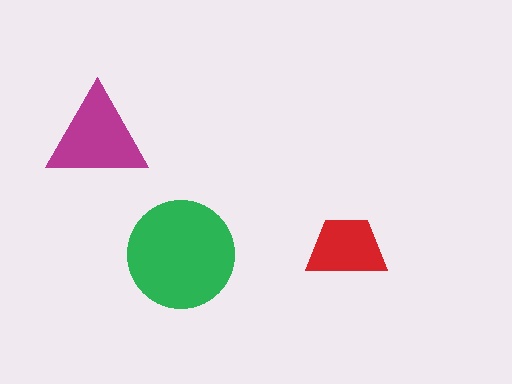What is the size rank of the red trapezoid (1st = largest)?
3rd.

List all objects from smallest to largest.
The red trapezoid, the magenta triangle, the green circle.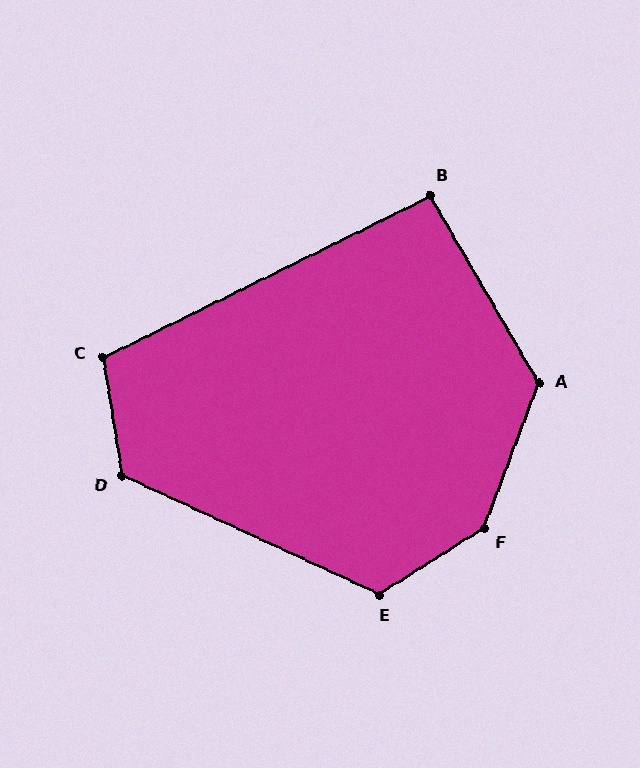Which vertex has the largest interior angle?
F, at approximately 143 degrees.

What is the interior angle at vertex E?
Approximately 123 degrees (obtuse).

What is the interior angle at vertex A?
Approximately 130 degrees (obtuse).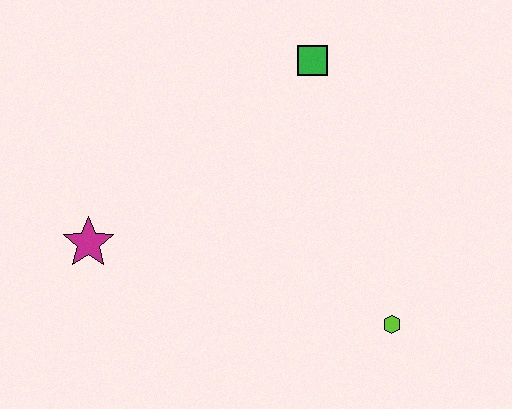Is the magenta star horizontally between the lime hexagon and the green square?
No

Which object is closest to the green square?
The lime hexagon is closest to the green square.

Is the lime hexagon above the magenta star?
No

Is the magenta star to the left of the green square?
Yes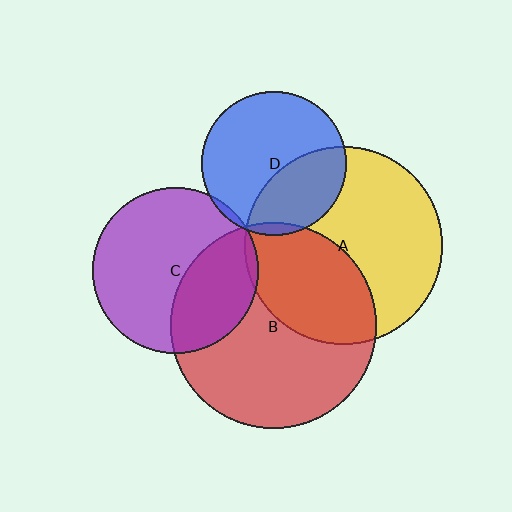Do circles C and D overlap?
Yes.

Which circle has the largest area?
Circle B (red).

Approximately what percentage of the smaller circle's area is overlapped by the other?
Approximately 5%.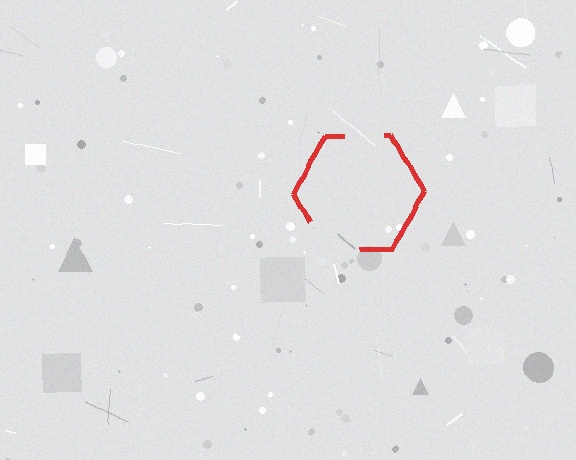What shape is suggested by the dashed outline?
The dashed outline suggests a hexagon.